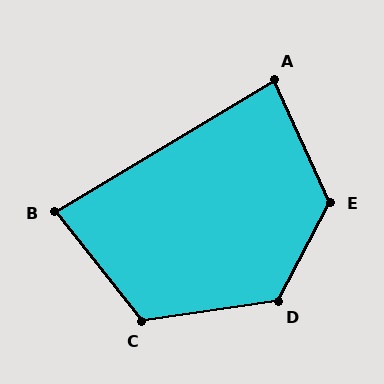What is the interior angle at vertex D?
Approximately 126 degrees (obtuse).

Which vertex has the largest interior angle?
E, at approximately 127 degrees.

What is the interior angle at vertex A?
Approximately 84 degrees (acute).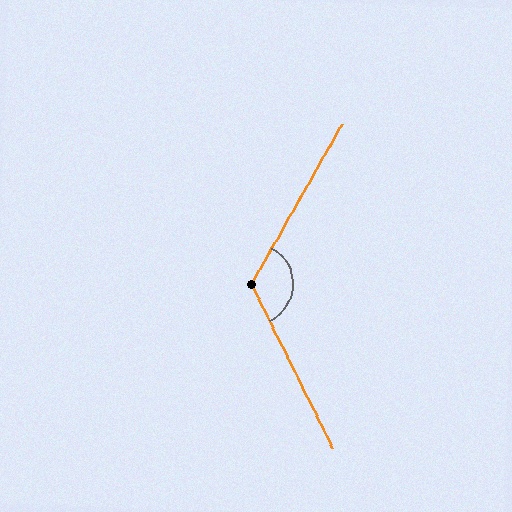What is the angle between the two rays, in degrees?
Approximately 124 degrees.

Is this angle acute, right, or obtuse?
It is obtuse.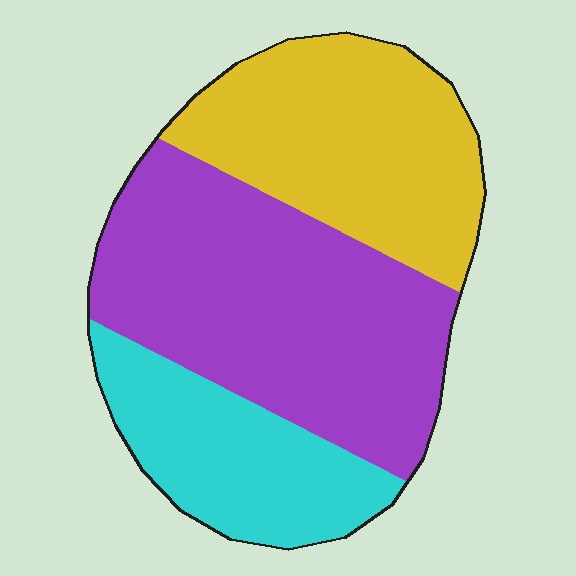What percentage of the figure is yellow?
Yellow takes up about one third (1/3) of the figure.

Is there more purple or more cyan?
Purple.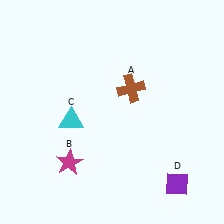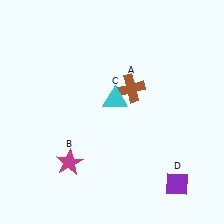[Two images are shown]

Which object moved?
The cyan triangle (C) moved right.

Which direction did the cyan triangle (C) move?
The cyan triangle (C) moved right.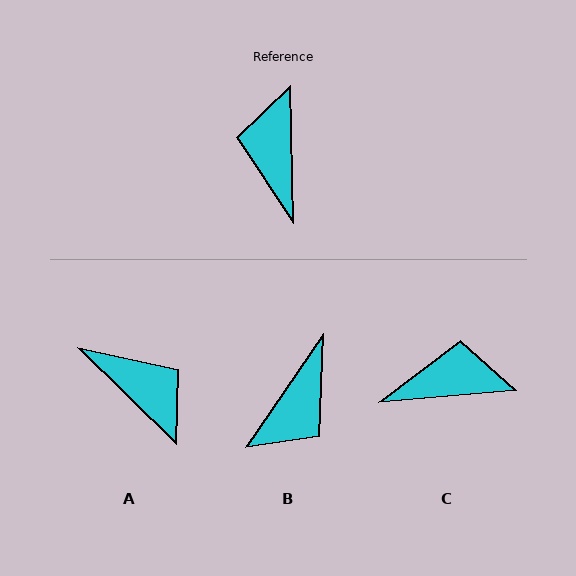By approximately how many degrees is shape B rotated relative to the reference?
Approximately 145 degrees counter-clockwise.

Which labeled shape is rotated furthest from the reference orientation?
B, about 145 degrees away.